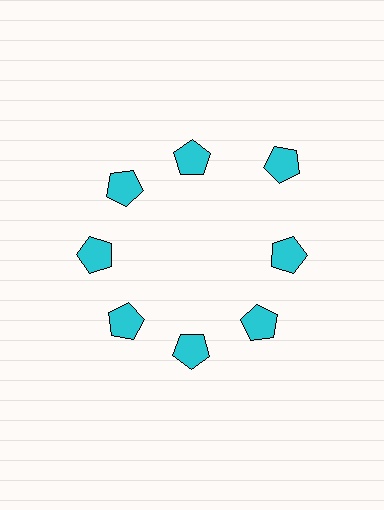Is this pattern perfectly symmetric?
No. The 8 cyan pentagons are arranged in a ring, but one element near the 2 o'clock position is pushed outward from the center, breaking the 8-fold rotational symmetry.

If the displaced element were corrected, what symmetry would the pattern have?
It would have 8-fold rotational symmetry — the pattern would map onto itself every 45 degrees.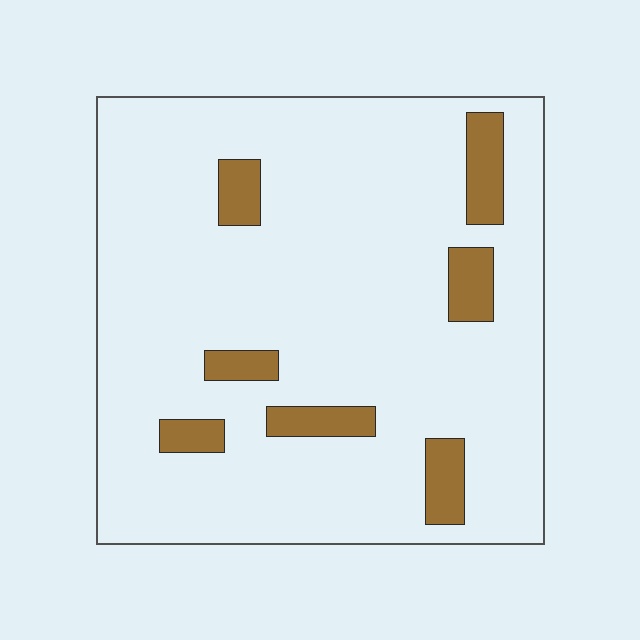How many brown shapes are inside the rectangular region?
7.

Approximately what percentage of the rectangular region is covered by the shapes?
Approximately 10%.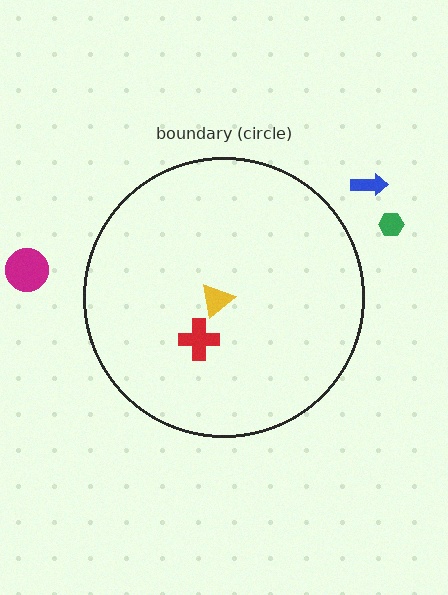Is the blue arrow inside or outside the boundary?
Outside.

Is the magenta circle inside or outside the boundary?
Outside.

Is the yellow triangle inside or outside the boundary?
Inside.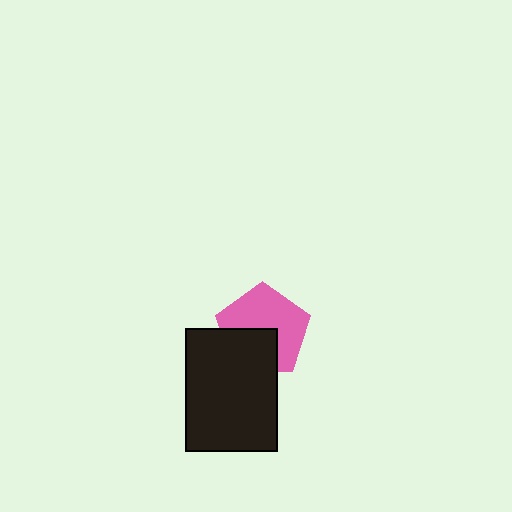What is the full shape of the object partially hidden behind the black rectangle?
The partially hidden object is a pink pentagon.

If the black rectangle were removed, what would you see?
You would see the complete pink pentagon.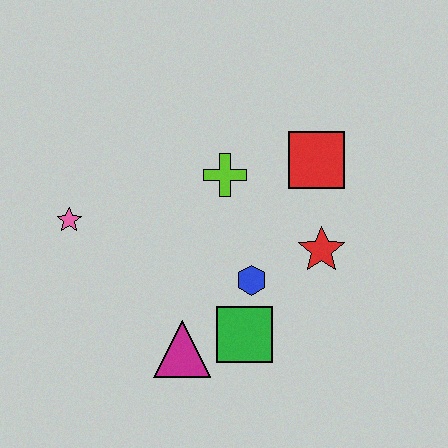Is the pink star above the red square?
No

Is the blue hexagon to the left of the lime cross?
No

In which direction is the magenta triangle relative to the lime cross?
The magenta triangle is below the lime cross.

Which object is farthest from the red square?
The pink star is farthest from the red square.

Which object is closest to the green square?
The blue hexagon is closest to the green square.